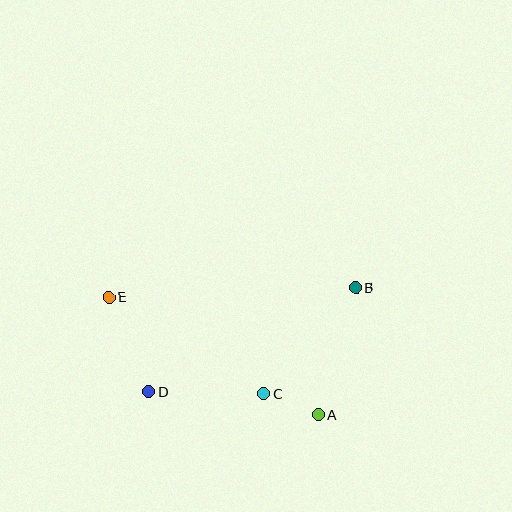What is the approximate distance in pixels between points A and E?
The distance between A and E is approximately 240 pixels.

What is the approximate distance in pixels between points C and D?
The distance between C and D is approximately 115 pixels.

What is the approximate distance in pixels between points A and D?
The distance between A and D is approximately 171 pixels.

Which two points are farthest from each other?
Points B and E are farthest from each other.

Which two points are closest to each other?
Points A and C are closest to each other.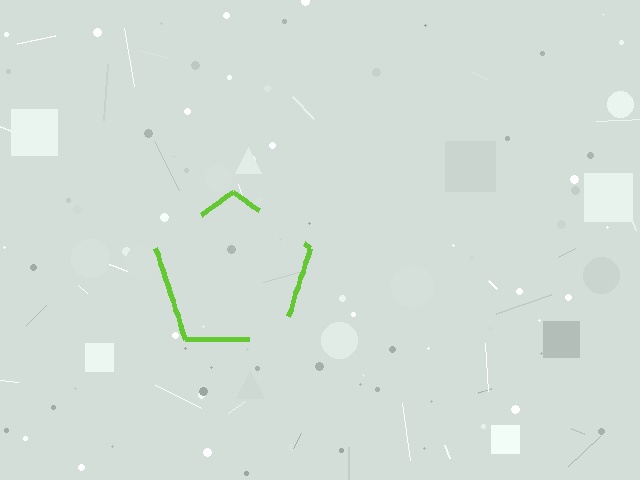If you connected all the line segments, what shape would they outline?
They would outline a pentagon.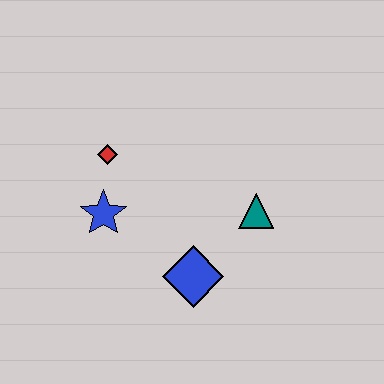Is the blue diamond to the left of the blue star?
No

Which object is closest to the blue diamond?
The teal triangle is closest to the blue diamond.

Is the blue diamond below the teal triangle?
Yes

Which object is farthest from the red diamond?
The teal triangle is farthest from the red diamond.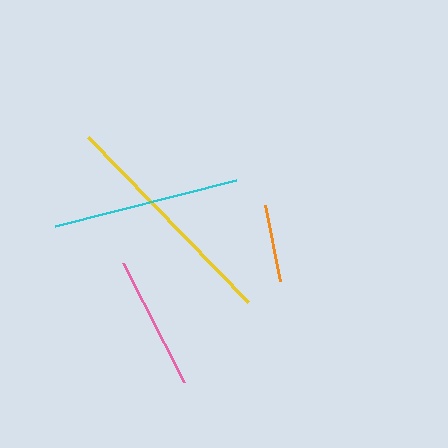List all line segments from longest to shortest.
From longest to shortest: yellow, cyan, pink, orange.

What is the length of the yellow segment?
The yellow segment is approximately 230 pixels long.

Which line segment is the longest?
The yellow line is the longest at approximately 230 pixels.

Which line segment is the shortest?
The orange line is the shortest at approximately 77 pixels.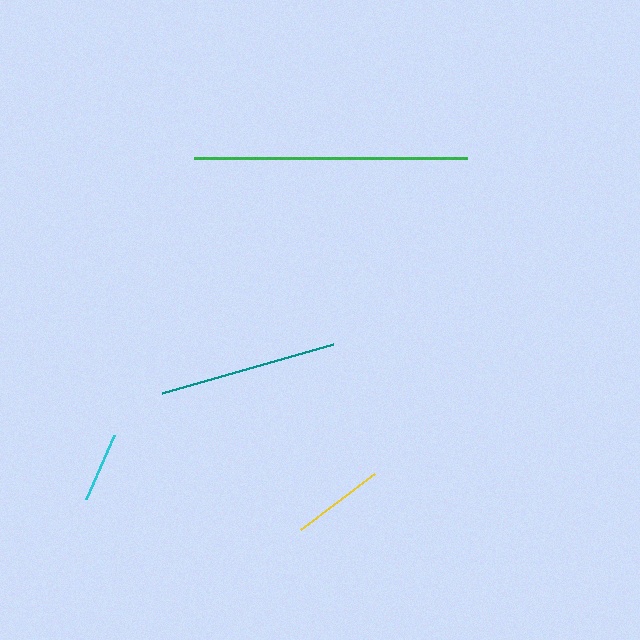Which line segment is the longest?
The green line is the longest at approximately 273 pixels.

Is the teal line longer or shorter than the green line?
The green line is longer than the teal line.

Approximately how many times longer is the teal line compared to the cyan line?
The teal line is approximately 2.5 times the length of the cyan line.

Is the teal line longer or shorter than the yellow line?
The teal line is longer than the yellow line.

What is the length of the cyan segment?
The cyan segment is approximately 70 pixels long.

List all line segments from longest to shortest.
From longest to shortest: green, teal, yellow, cyan.